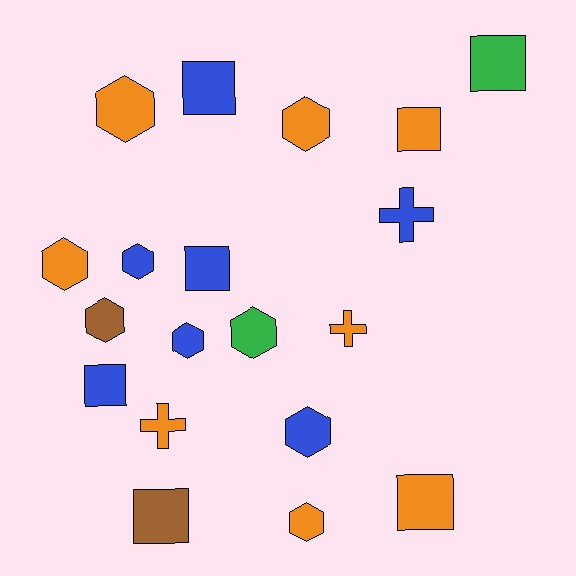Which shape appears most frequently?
Hexagon, with 9 objects.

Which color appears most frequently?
Orange, with 8 objects.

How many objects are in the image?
There are 19 objects.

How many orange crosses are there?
There are 2 orange crosses.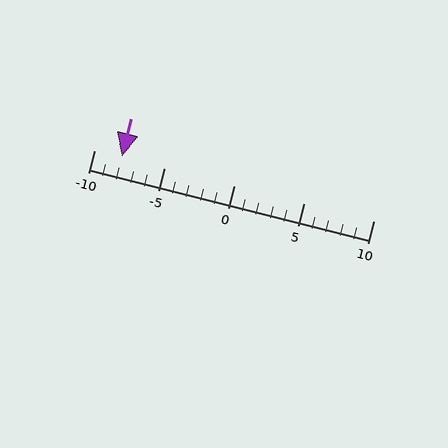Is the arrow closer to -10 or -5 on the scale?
The arrow is closer to -10.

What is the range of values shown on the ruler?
The ruler shows values from -10 to 10.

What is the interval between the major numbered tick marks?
The major tick marks are spaced 5 units apart.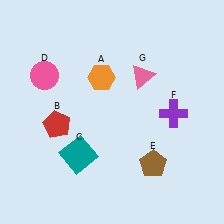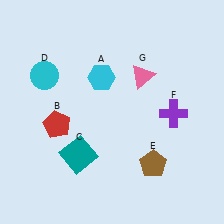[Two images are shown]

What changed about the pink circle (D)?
In Image 1, D is pink. In Image 2, it changed to cyan.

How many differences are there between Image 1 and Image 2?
There are 2 differences between the two images.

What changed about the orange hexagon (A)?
In Image 1, A is orange. In Image 2, it changed to cyan.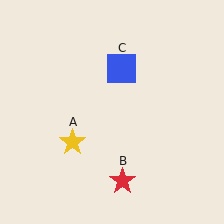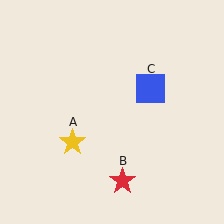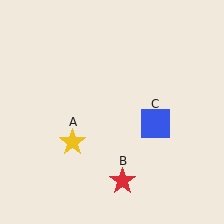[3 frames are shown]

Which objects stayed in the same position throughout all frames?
Yellow star (object A) and red star (object B) remained stationary.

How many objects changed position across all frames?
1 object changed position: blue square (object C).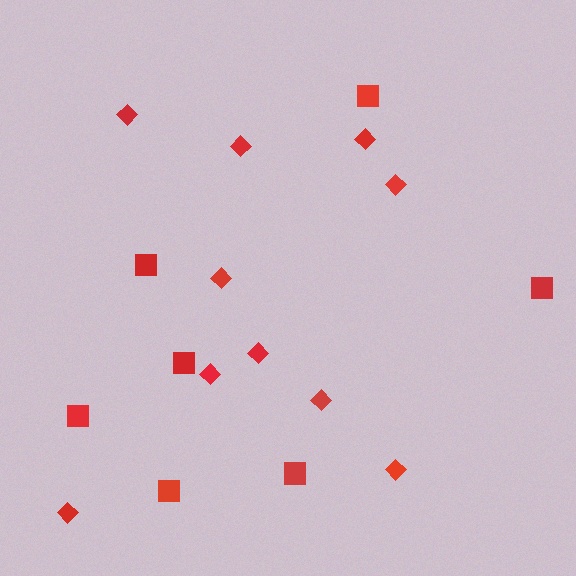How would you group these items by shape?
There are 2 groups: one group of squares (7) and one group of diamonds (10).